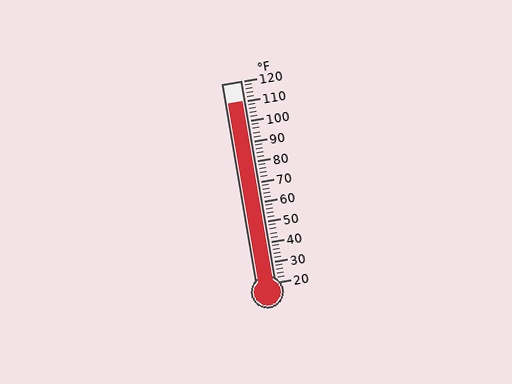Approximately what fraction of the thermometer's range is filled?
The thermometer is filled to approximately 90% of its range.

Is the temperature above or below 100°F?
The temperature is above 100°F.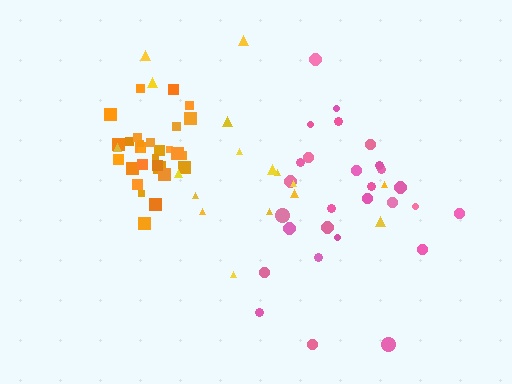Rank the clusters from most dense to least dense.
orange, pink, yellow.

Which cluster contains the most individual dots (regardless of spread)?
Orange (29).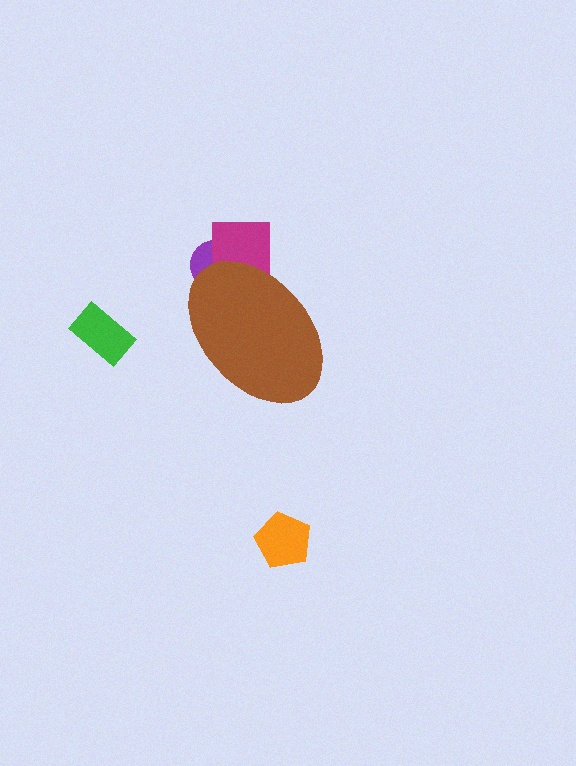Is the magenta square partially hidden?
Yes, the magenta square is partially hidden behind the brown ellipse.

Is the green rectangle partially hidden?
No, the green rectangle is fully visible.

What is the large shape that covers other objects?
A brown ellipse.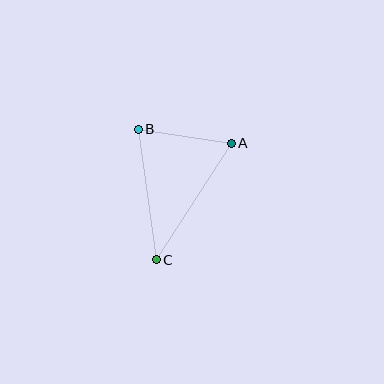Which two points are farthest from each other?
Points A and C are farthest from each other.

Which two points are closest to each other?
Points A and B are closest to each other.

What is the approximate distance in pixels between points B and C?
The distance between B and C is approximately 131 pixels.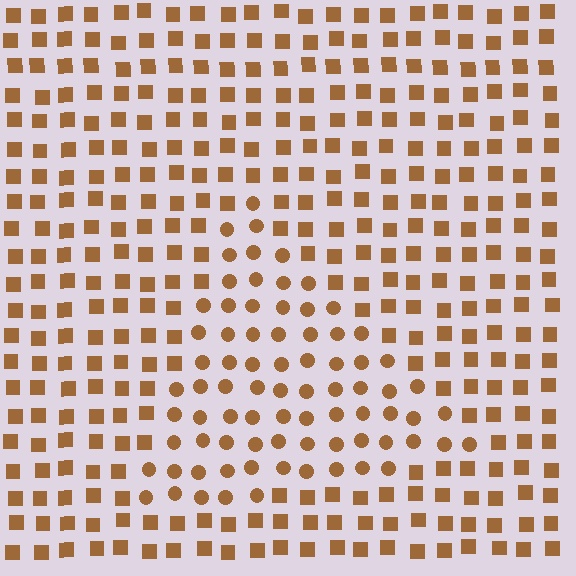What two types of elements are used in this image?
The image uses circles inside the triangle region and squares outside it.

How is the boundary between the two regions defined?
The boundary is defined by a change in element shape: circles inside vs. squares outside. All elements share the same color and spacing.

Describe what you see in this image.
The image is filled with small brown elements arranged in a uniform grid. A triangle-shaped region contains circles, while the surrounding area contains squares. The boundary is defined purely by the change in element shape.